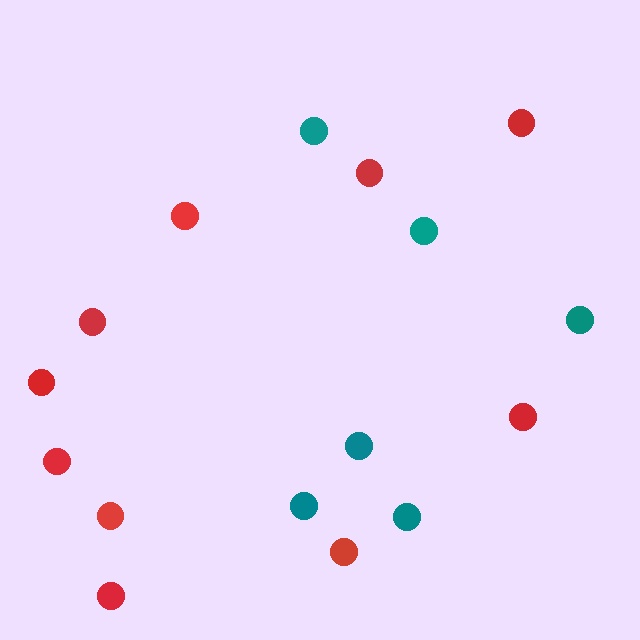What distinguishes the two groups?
There are 2 groups: one group of teal circles (6) and one group of red circles (10).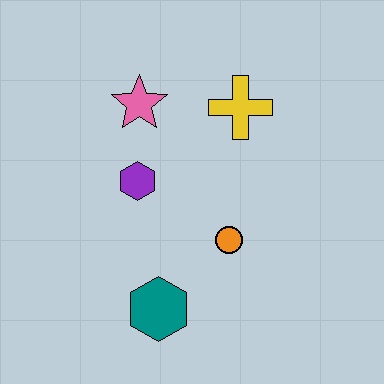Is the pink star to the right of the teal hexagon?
No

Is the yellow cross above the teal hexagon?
Yes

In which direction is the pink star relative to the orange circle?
The pink star is above the orange circle.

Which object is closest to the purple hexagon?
The pink star is closest to the purple hexagon.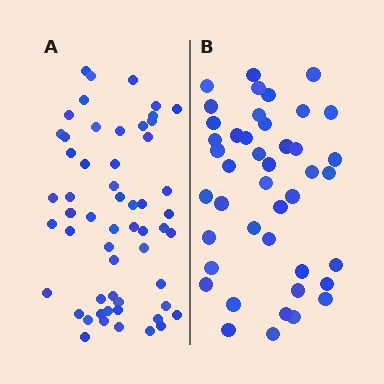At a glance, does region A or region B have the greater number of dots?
Region A (the left region) has more dots.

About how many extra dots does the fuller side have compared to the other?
Region A has approximately 15 more dots than region B.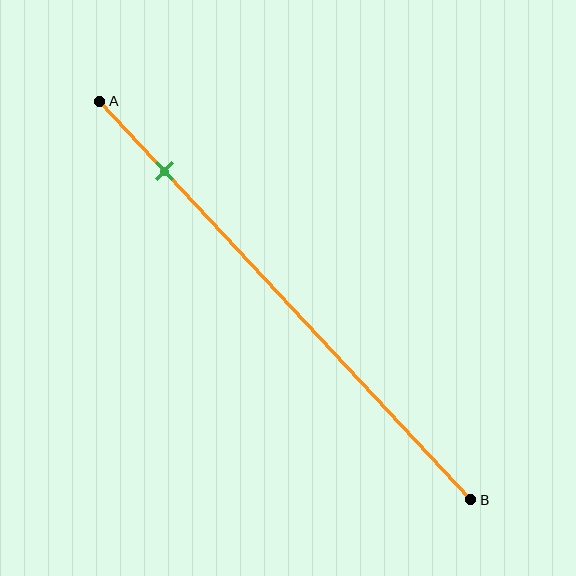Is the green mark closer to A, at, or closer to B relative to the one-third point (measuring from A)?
The green mark is closer to point A than the one-third point of segment AB.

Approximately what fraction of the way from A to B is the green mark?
The green mark is approximately 20% of the way from A to B.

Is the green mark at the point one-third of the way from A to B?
No, the mark is at about 20% from A, not at the 33% one-third point.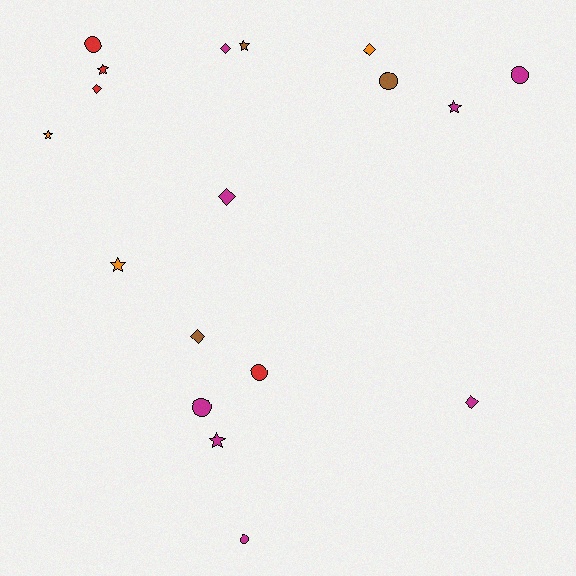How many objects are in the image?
There are 18 objects.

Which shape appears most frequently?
Circle, with 6 objects.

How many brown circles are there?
There is 1 brown circle.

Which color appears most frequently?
Magenta, with 8 objects.